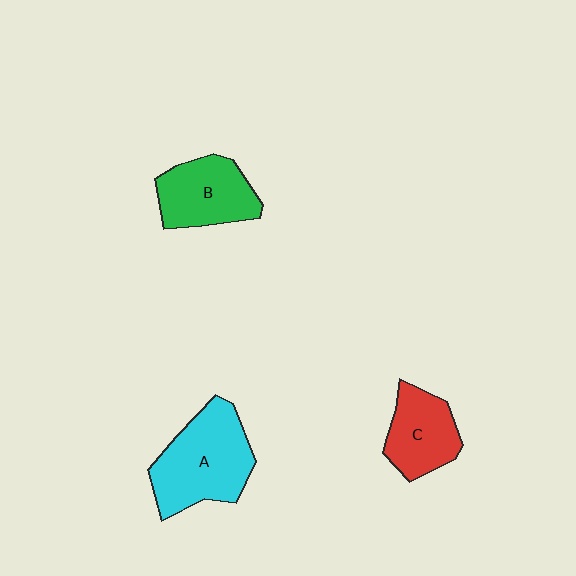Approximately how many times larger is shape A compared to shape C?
Approximately 1.6 times.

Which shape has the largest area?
Shape A (cyan).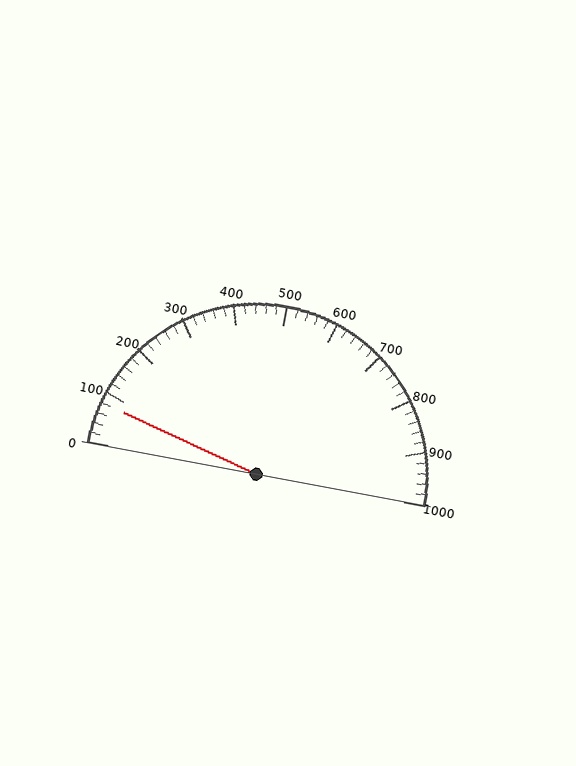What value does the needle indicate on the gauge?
The needle indicates approximately 80.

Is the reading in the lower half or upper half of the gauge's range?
The reading is in the lower half of the range (0 to 1000).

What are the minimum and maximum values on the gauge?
The gauge ranges from 0 to 1000.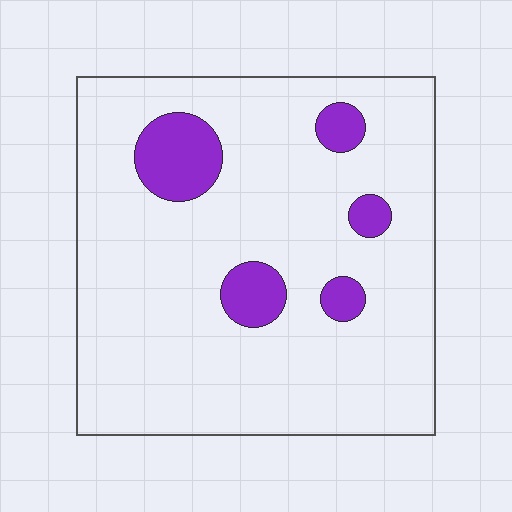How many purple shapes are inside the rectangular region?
5.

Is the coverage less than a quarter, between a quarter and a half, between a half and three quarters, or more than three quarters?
Less than a quarter.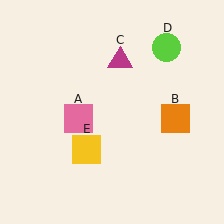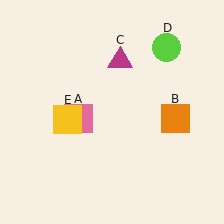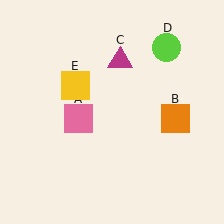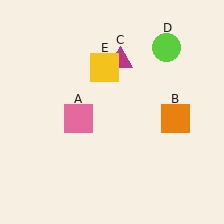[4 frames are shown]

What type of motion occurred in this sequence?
The yellow square (object E) rotated clockwise around the center of the scene.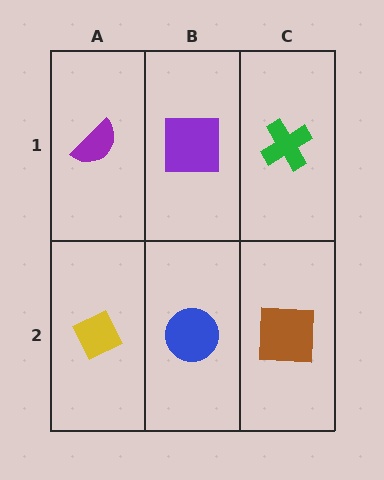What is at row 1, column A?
A purple semicircle.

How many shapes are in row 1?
3 shapes.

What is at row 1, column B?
A purple square.